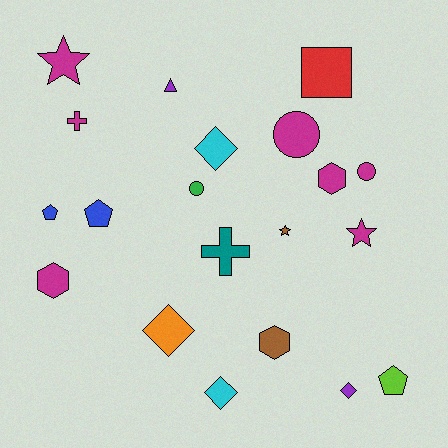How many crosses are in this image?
There are 2 crosses.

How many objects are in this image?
There are 20 objects.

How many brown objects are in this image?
There are 2 brown objects.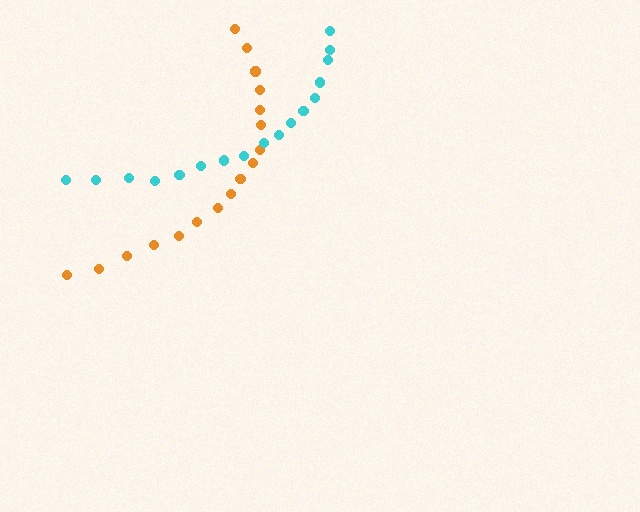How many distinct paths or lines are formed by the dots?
There are 2 distinct paths.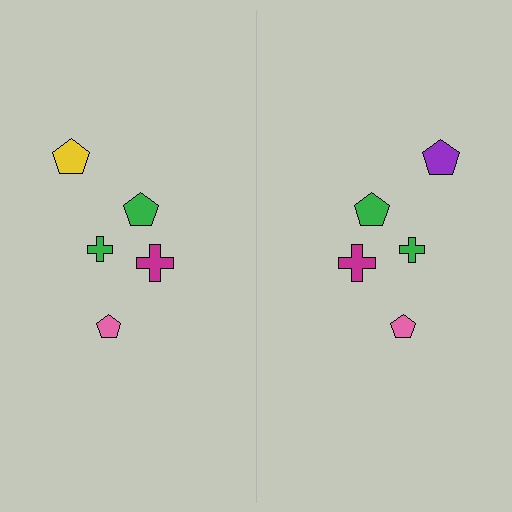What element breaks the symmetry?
The purple pentagon on the right side breaks the symmetry — its mirror counterpart is yellow.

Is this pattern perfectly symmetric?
No, the pattern is not perfectly symmetric. The purple pentagon on the right side breaks the symmetry — its mirror counterpart is yellow.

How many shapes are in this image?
There are 10 shapes in this image.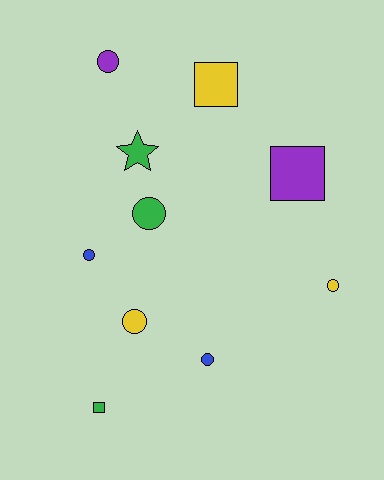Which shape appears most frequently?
Circle, with 6 objects.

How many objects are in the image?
There are 10 objects.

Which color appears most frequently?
Yellow, with 3 objects.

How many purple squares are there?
There is 1 purple square.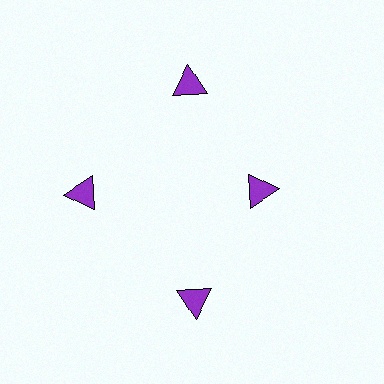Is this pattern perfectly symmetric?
No. The 4 purple triangles are arranged in a ring, but one element near the 3 o'clock position is pulled inward toward the center, breaking the 4-fold rotational symmetry.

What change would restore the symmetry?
The symmetry would be restored by moving it outward, back onto the ring so that all 4 triangles sit at equal angles and equal distance from the center.